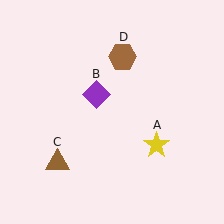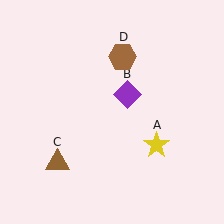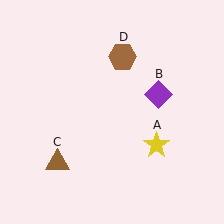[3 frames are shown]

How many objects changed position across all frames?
1 object changed position: purple diamond (object B).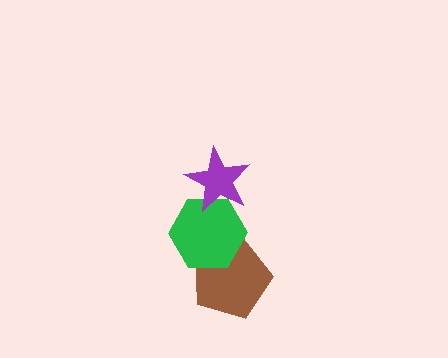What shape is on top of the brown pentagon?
The green hexagon is on top of the brown pentagon.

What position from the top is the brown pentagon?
The brown pentagon is 3rd from the top.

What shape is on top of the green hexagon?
The purple star is on top of the green hexagon.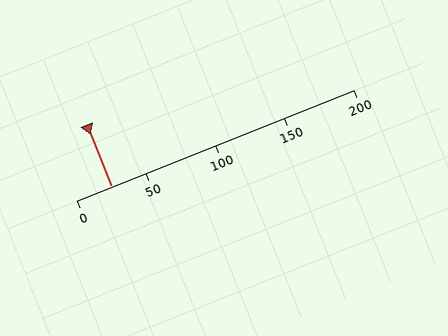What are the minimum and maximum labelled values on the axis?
The axis runs from 0 to 200.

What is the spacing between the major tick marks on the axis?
The major ticks are spaced 50 apart.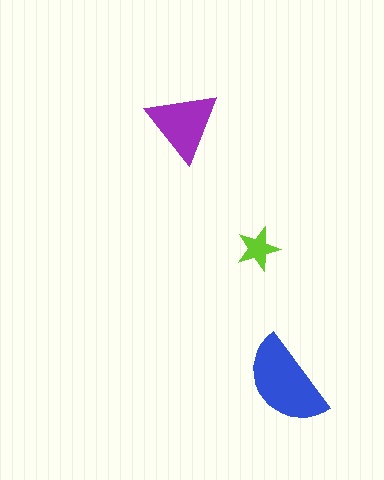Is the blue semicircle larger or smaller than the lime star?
Larger.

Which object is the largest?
The blue semicircle.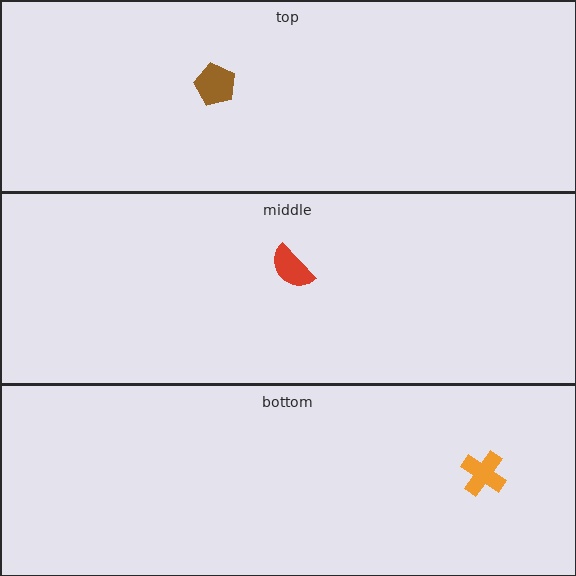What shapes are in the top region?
The brown pentagon.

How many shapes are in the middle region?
1.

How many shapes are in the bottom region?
1.